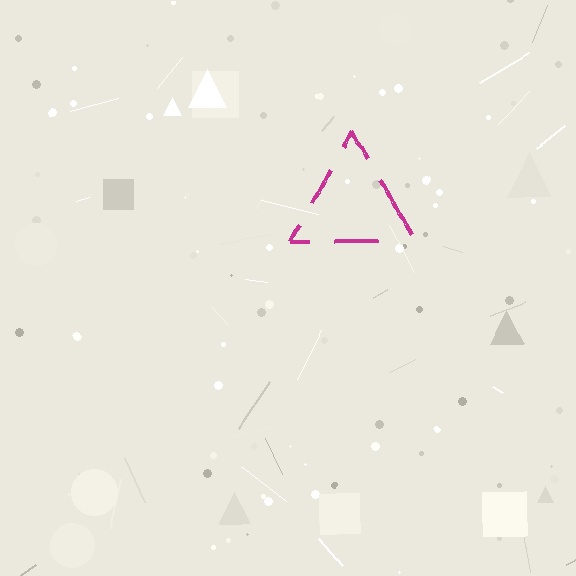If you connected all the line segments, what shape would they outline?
They would outline a triangle.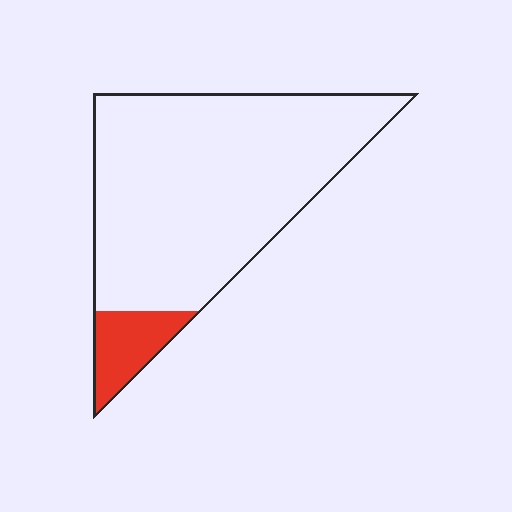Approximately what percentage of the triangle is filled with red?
Approximately 10%.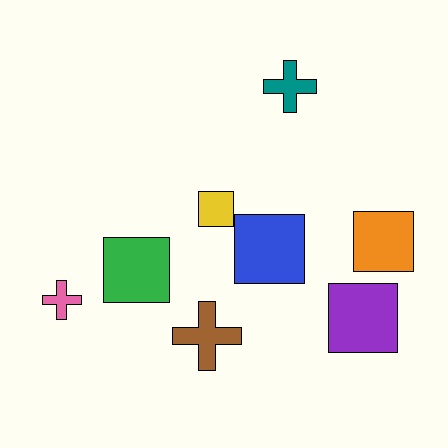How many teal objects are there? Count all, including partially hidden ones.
There is 1 teal object.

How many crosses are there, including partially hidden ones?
There are 3 crosses.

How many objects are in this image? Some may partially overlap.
There are 8 objects.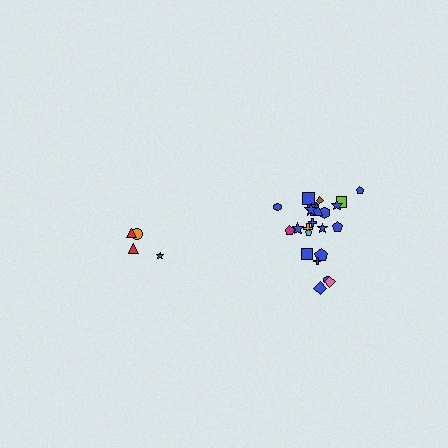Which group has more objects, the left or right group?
The right group.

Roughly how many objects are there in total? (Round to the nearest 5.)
Roughly 30 objects in total.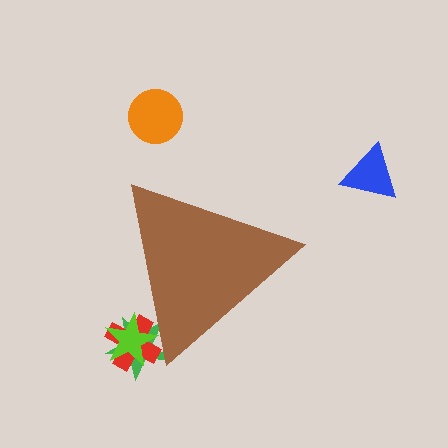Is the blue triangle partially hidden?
No, the blue triangle is fully visible.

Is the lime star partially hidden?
Yes, the lime star is partially hidden behind the brown triangle.